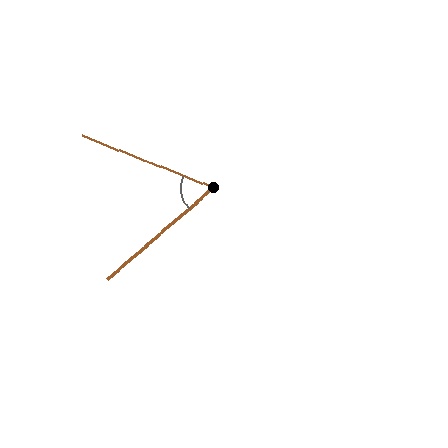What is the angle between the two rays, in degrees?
Approximately 63 degrees.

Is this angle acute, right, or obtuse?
It is acute.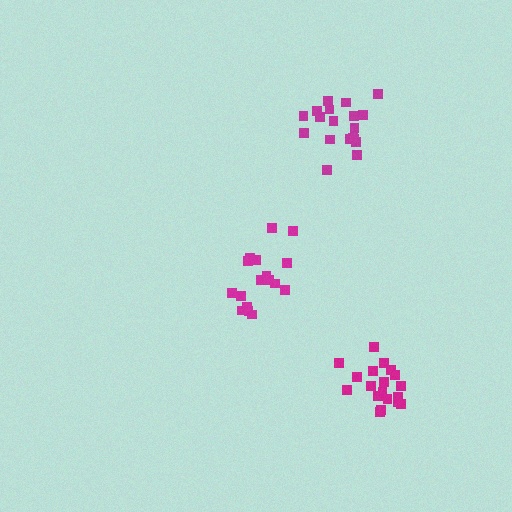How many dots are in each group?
Group 1: 17 dots, Group 2: 19 dots, Group 3: 19 dots (55 total).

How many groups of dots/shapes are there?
There are 3 groups.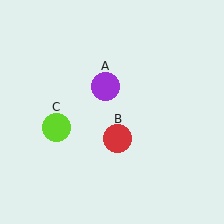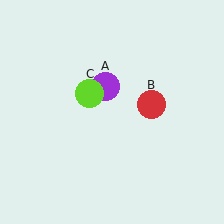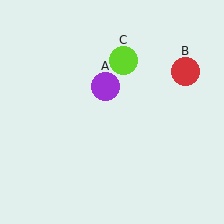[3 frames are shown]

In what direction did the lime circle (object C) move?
The lime circle (object C) moved up and to the right.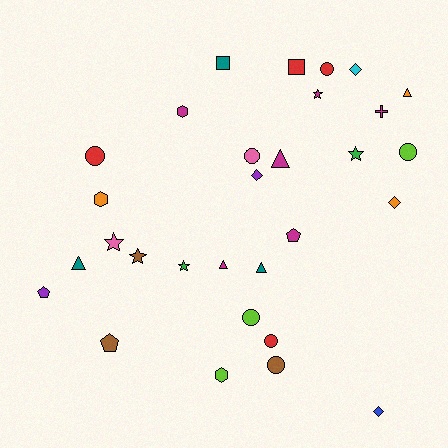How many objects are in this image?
There are 30 objects.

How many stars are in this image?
There are 5 stars.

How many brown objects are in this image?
There are 3 brown objects.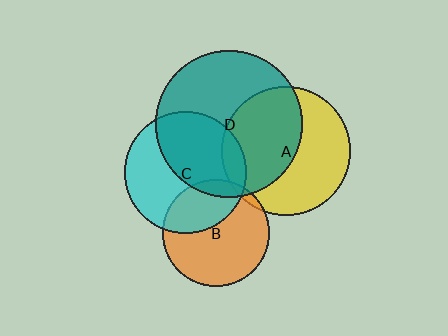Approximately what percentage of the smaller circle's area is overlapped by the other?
Approximately 35%.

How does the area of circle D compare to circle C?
Approximately 1.4 times.